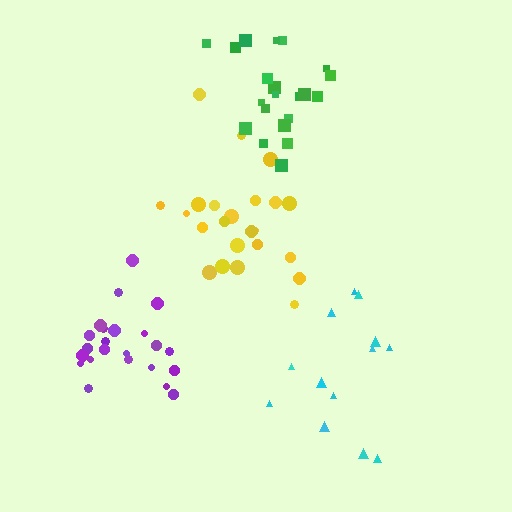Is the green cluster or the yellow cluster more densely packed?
Green.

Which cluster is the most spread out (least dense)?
Cyan.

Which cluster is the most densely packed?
Green.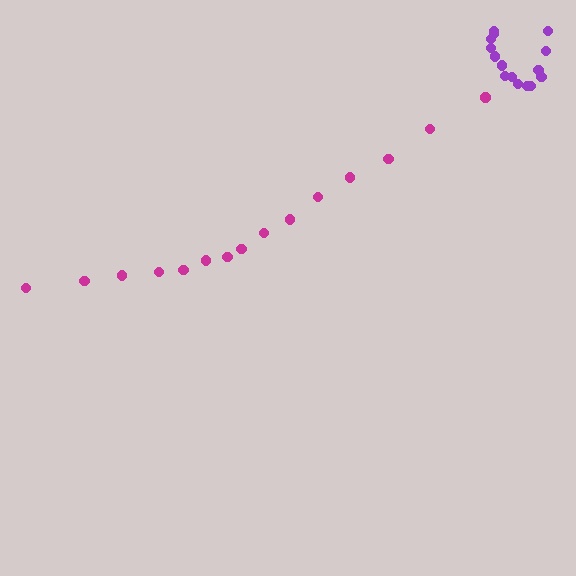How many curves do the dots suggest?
There are 2 distinct paths.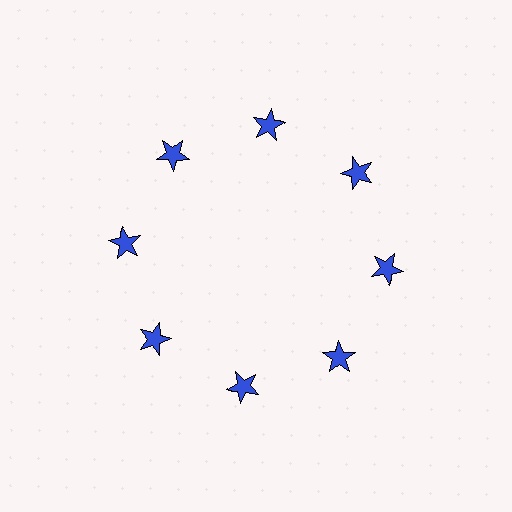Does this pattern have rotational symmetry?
Yes, this pattern has 8-fold rotational symmetry. It looks the same after rotating 45 degrees around the center.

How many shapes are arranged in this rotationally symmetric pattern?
There are 8 shapes, arranged in 8 groups of 1.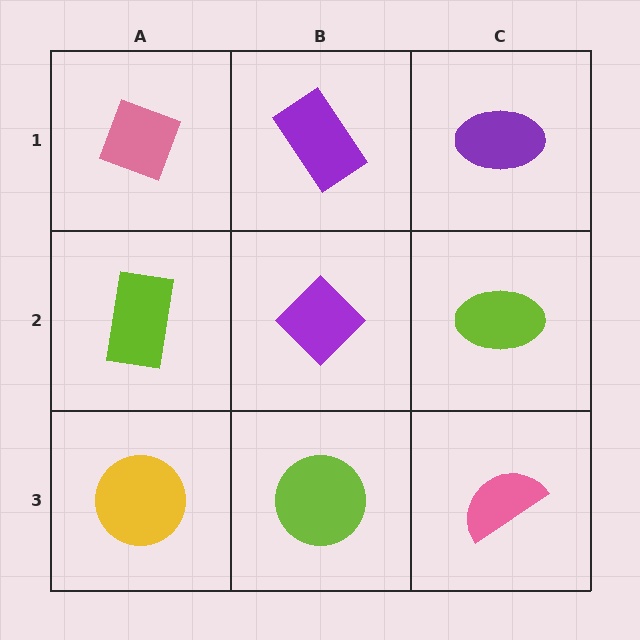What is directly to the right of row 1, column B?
A purple ellipse.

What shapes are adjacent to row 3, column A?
A lime rectangle (row 2, column A), a lime circle (row 3, column B).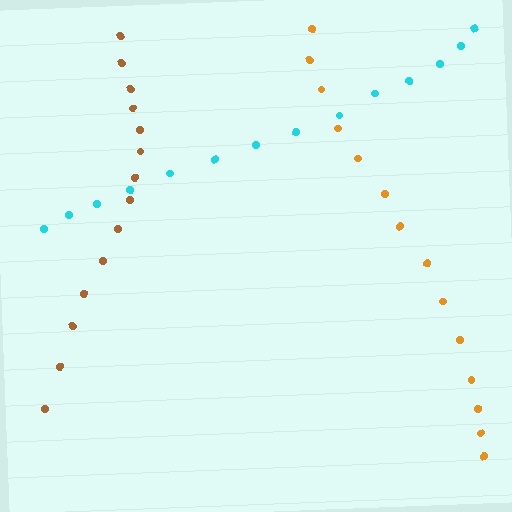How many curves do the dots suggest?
There are 3 distinct paths.